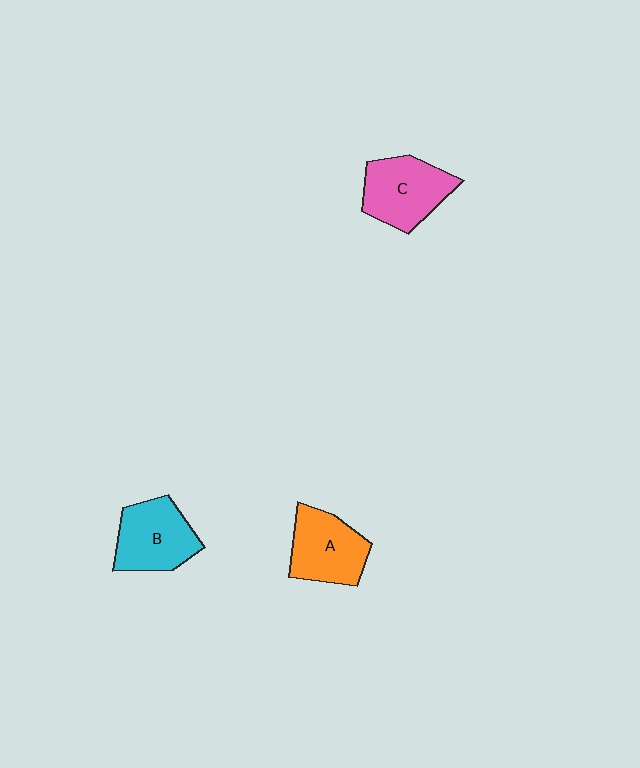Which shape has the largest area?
Shape C (pink).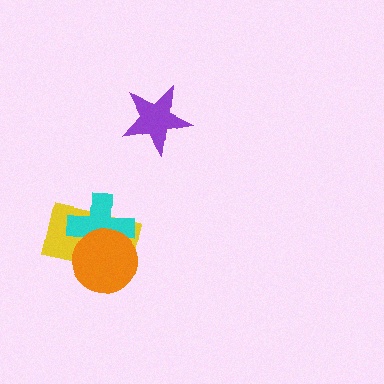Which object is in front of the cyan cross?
The orange circle is in front of the cyan cross.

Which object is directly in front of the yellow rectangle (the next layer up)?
The cyan cross is directly in front of the yellow rectangle.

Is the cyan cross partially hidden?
Yes, it is partially covered by another shape.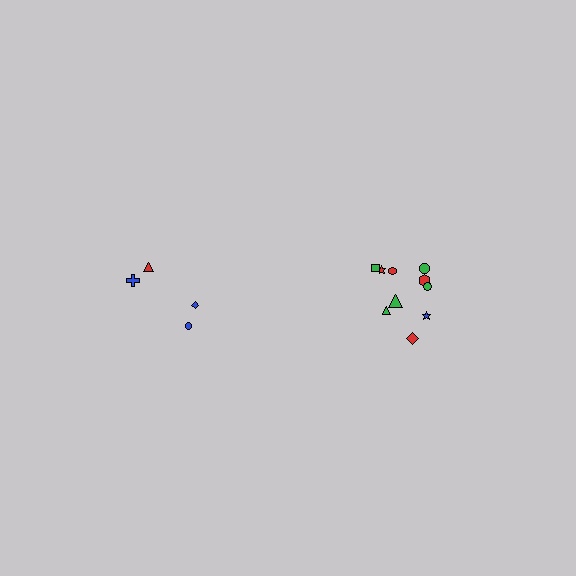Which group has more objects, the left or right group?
The right group.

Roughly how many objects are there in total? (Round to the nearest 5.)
Roughly 15 objects in total.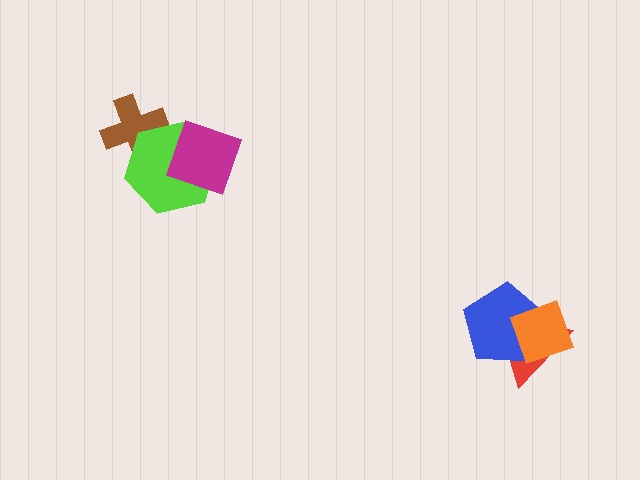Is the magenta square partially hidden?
No, no other shape covers it.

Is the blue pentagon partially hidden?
Yes, it is partially covered by another shape.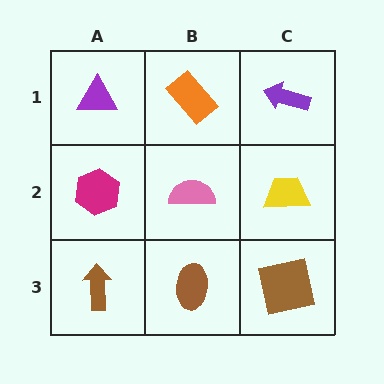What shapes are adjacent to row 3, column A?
A magenta hexagon (row 2, column A), a brown ellipse (row 3, column B).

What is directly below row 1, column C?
A yellow trapezoid.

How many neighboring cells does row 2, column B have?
4.